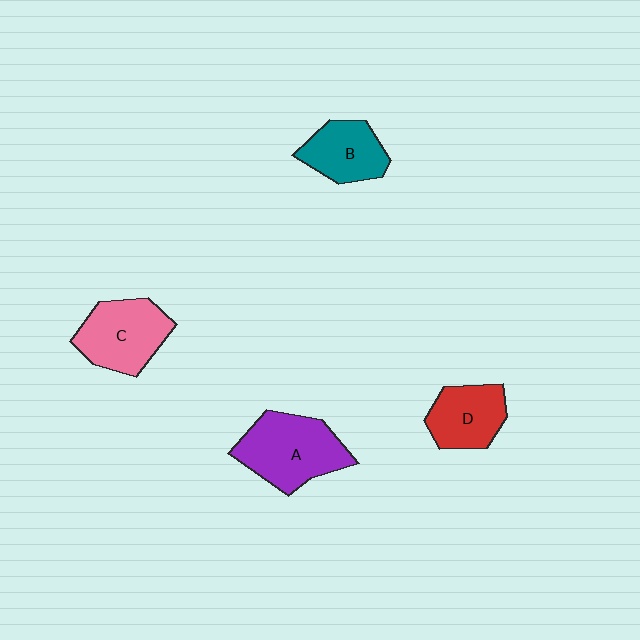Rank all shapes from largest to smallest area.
From largest to smallest: A (purple), C (pink), D (red), B (teal).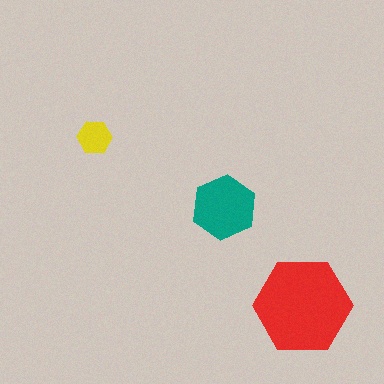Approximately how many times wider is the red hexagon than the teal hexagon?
About 1.5 times wider.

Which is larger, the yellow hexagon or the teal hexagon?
The teal one.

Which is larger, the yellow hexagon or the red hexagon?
The red one.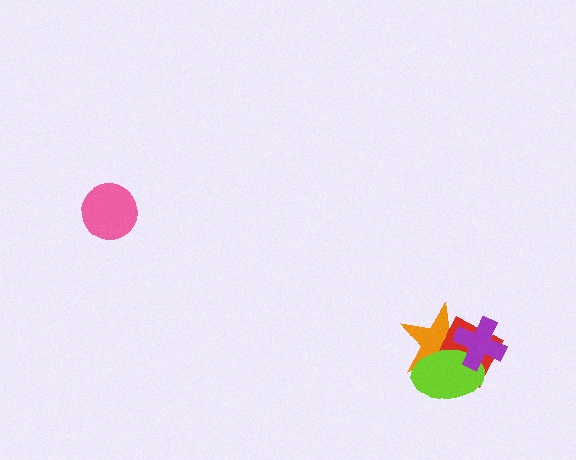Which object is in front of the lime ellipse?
The purple cross is in front of the lime ellipse.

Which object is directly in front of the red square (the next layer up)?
The lime ellipse is directly in front of the red square.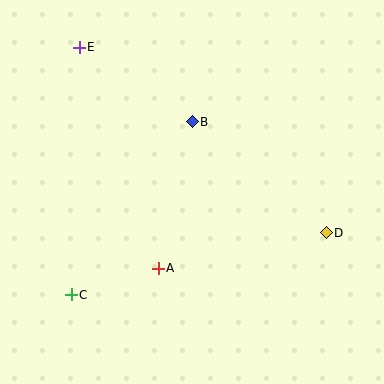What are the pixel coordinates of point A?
Point A is at (158, 268).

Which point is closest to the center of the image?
Point B at (192, 122) is closest to the center.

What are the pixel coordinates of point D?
Point D is at (326, 233).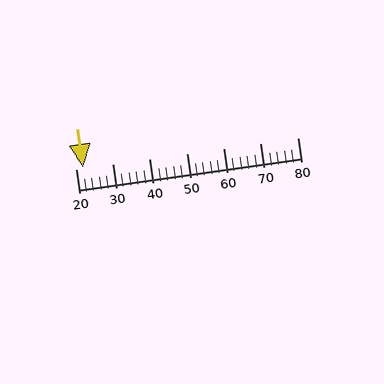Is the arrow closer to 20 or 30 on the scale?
The arrow is closer to 20.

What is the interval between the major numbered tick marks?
The major tick marks are spaced 10 units apart.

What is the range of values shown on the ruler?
The ruler shows values from 20 to 80.